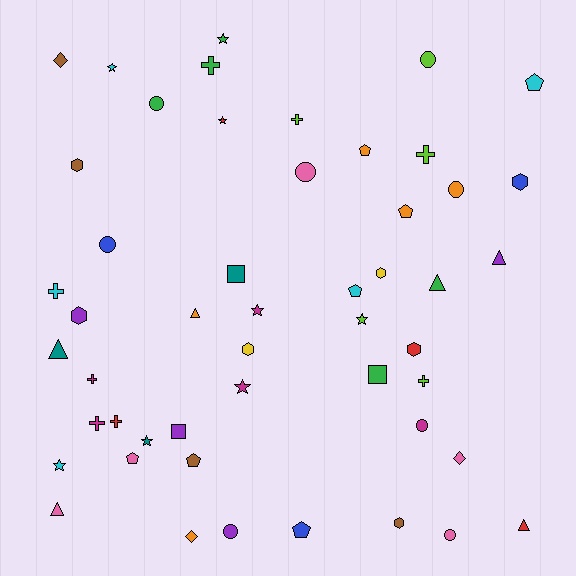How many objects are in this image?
There are 50 objects.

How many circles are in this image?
There are 8 circles.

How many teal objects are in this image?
There are 3 teal objects.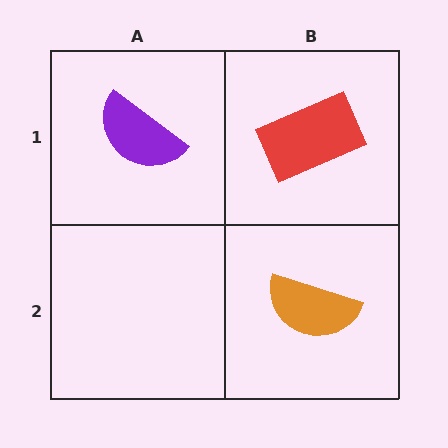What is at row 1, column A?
A purple semicircle.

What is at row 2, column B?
An orange semicircle.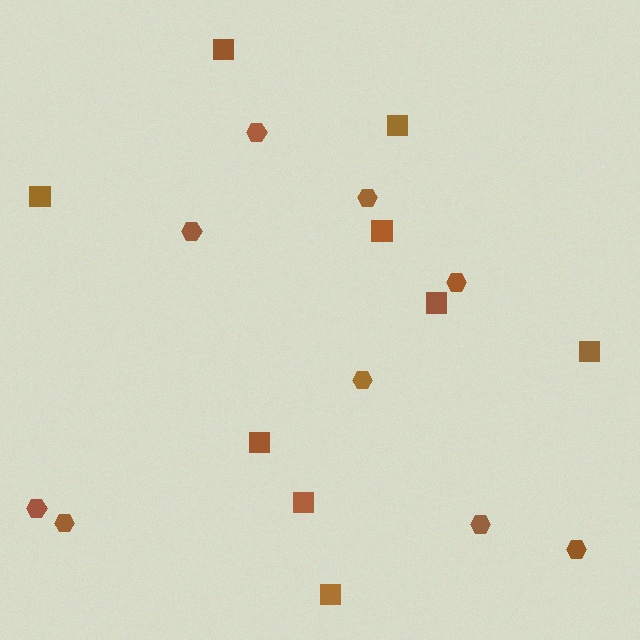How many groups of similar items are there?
There are 2 groups: one group of hexagons (9) and one group of squares (9).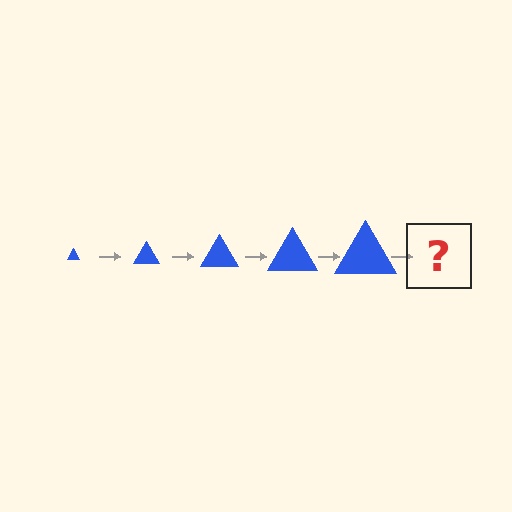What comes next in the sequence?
The next element should be a blue triangle, larger than the previous one.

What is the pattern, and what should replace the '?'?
The pattern is that the triangle gets progressively larger each step. The '?' should be a blue triangle, larger than the previous one.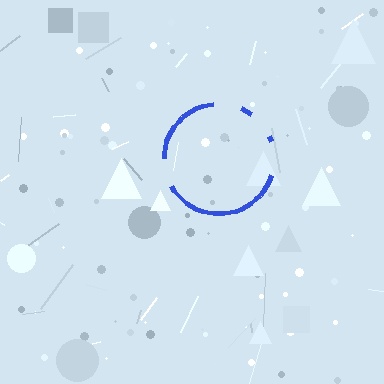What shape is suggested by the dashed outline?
The dashed outline suggests a circle.